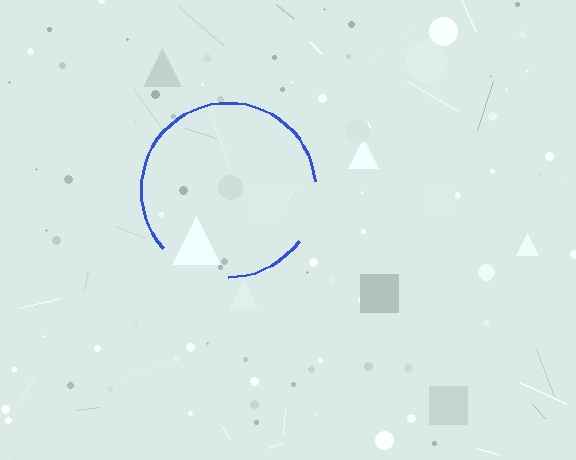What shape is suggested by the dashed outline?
The dashed outline suggests a circle.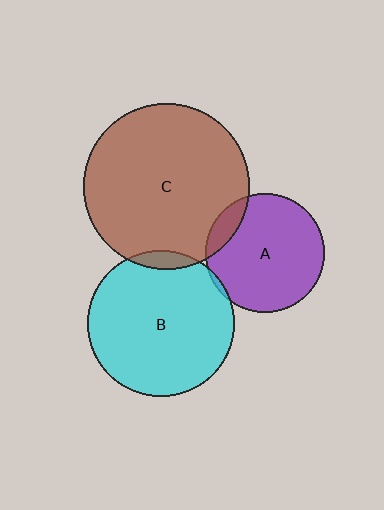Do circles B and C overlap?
Yes.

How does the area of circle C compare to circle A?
Approximately 1.9 times.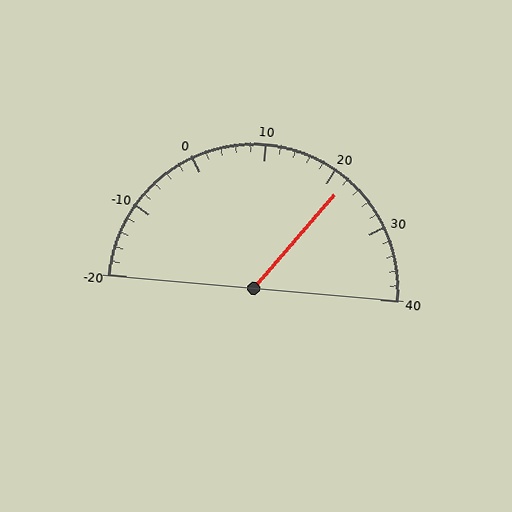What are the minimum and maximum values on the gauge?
The gauge ranges from -20 to 40.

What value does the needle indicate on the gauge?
The needle indicates approximately 22.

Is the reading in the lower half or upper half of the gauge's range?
The reading is in the upper half of the range (-20 to 40).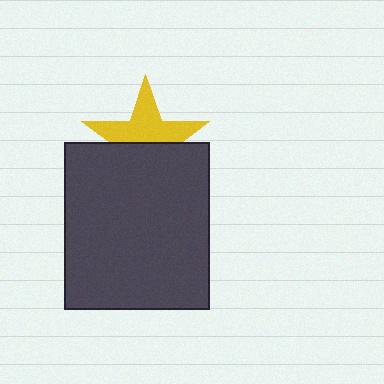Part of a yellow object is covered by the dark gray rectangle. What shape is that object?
It is a star.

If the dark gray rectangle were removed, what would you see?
You would see the complete yellow star.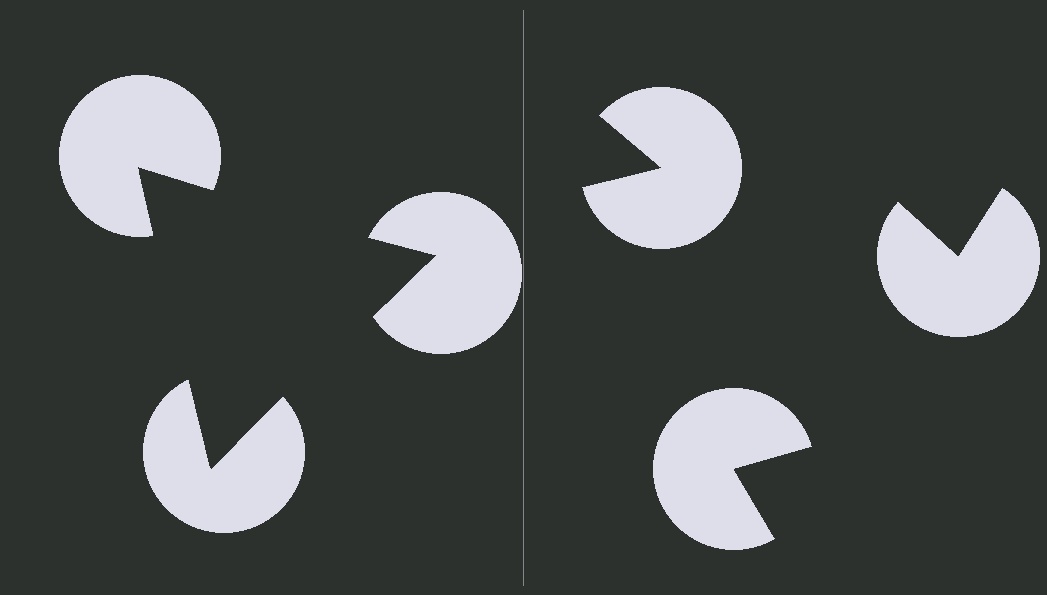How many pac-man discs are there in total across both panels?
6 — 3 on each side.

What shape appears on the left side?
An illusory triangle.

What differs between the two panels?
The pac-man discs are positioned identically on both sides; only the wedge orientations differ. On the left they align to a triangle; on the right they are misaligned.